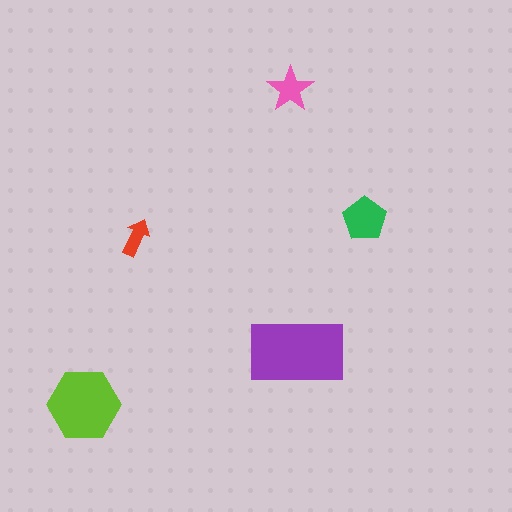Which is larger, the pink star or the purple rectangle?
The purple rectangle.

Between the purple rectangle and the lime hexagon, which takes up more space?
The purple rectangle.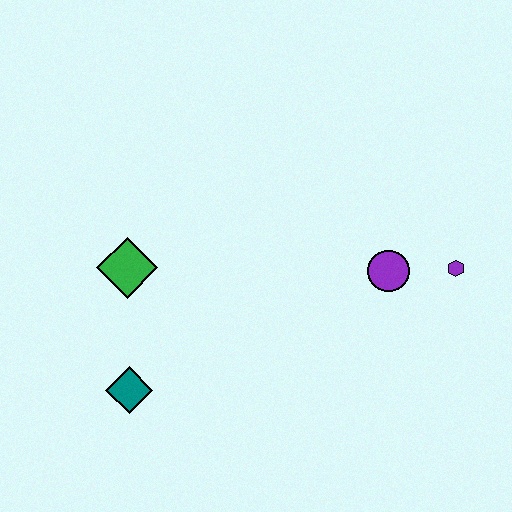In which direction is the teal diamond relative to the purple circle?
The teal diamond is to the left of the purple circle.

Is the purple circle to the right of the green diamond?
Yes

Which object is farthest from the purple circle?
The teal diamond is farthest from the purple circle.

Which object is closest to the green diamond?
The teal diamond is closest to the green diamond.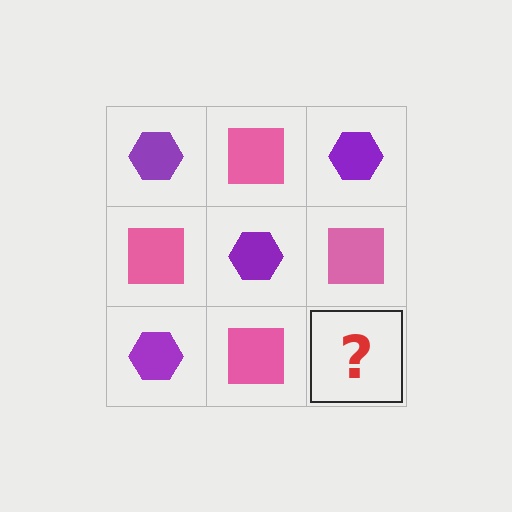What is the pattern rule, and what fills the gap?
The rule is that it alternates purple hexagon and pink square in a checkerboard pattern. The gap should be filled with a purple hexagon.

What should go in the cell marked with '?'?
The missing cell should contain a purple hexagon.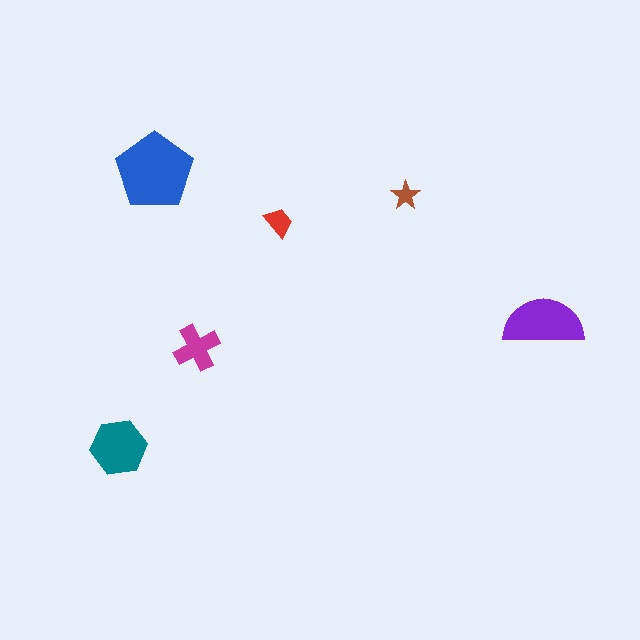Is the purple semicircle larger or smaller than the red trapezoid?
Larger.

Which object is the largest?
The blue pentagon.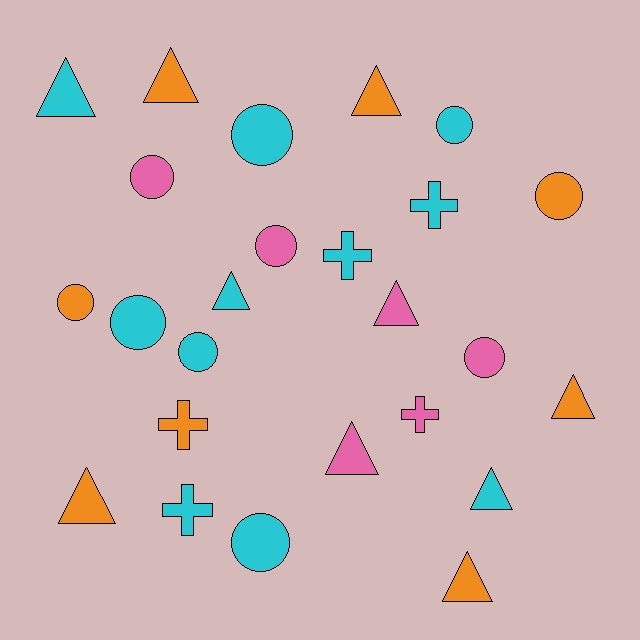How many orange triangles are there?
There are 5 orange triangles.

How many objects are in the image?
There are 25 objects.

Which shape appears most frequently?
Circle, with 10 objects.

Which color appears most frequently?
Cyan, with 11 objects.